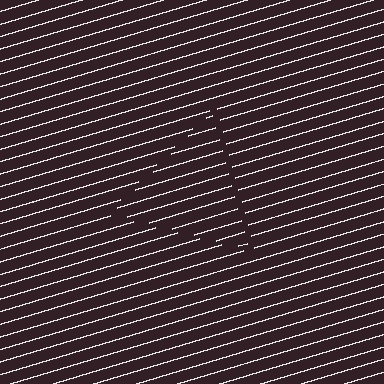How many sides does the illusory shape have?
3 sides — the line-ends trace a triangle.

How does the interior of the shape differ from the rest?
The interior of the shape contains the same grating, shifted by half a period — the contour is defined by the phase discontinuity where line-ends from the inner and outer gratings abut.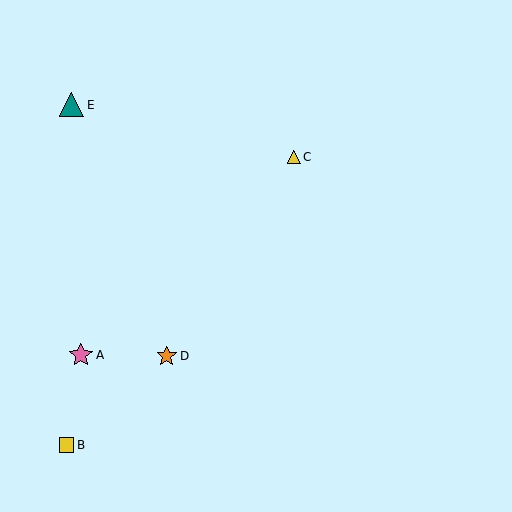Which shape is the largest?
The teal triangle (labeled E) is the largest.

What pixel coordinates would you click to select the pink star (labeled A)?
Click at (81, 355) to select the pink star A.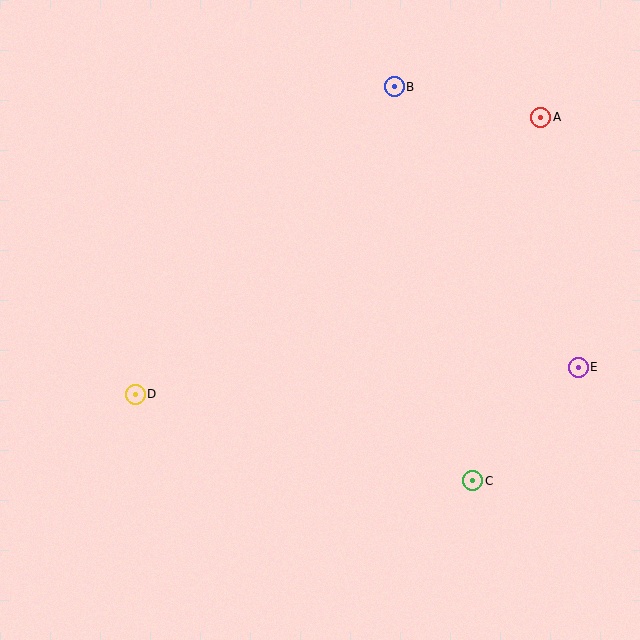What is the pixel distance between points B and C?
The distance between B and C is 402 pixels.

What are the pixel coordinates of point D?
Point D is at (135, 394).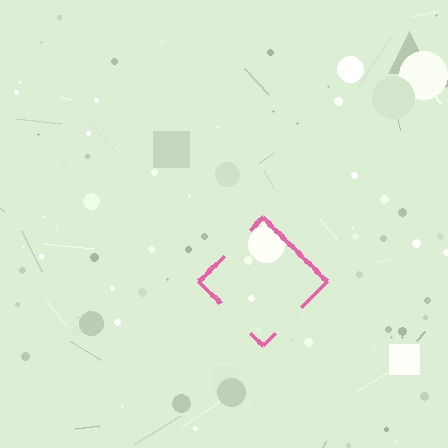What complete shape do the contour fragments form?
The contour fragments form a diamond.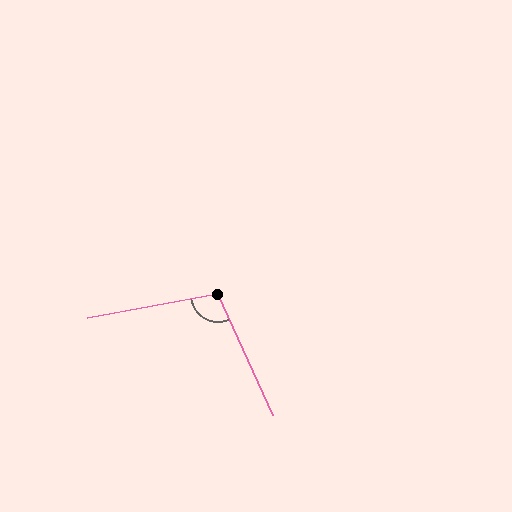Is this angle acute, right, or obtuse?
It is obtuse.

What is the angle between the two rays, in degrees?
Approximately 104 degrees.